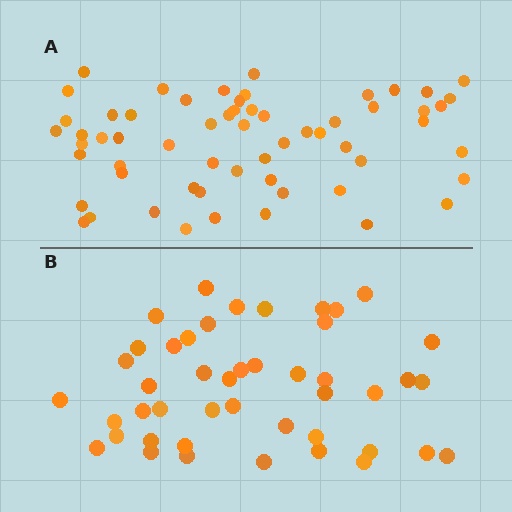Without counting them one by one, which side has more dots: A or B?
Region A (the top region) has more dots.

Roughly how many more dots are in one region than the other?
Region A has approximately 15 more dots than region B.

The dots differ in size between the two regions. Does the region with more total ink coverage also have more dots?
No. Region B has more total ink coverage because its dots are larger, but region A actually contains more individual dots. Total area can be misleading — the number of items is what matters here.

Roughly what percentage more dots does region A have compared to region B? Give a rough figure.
About 35% more.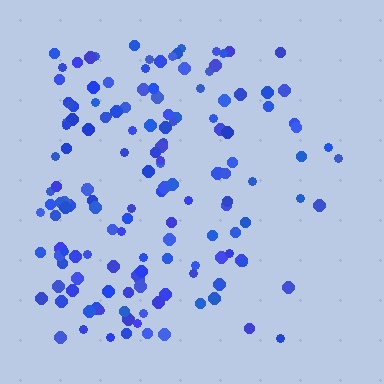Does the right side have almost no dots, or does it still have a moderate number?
Still a moderate number, just noticeably fewer than the left.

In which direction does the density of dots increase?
From right to left, with the left side densest.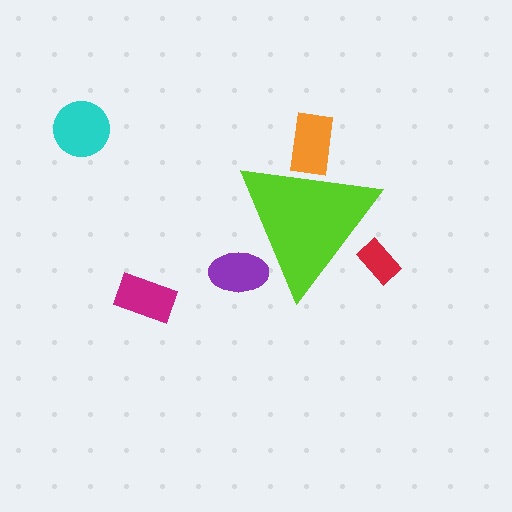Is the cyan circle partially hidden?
No, the cyan circle is fully visible.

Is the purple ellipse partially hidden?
Yes, the purple ellipse is partially hidden behind the lime triangle.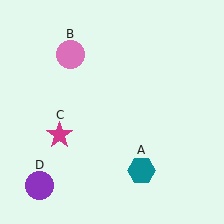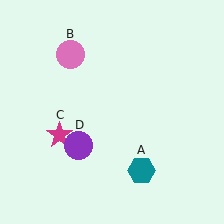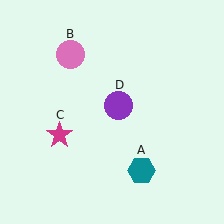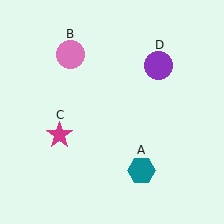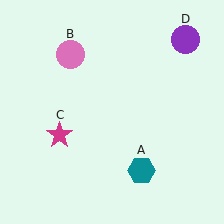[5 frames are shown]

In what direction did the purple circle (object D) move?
The purple circle (object D) moved up and to the right.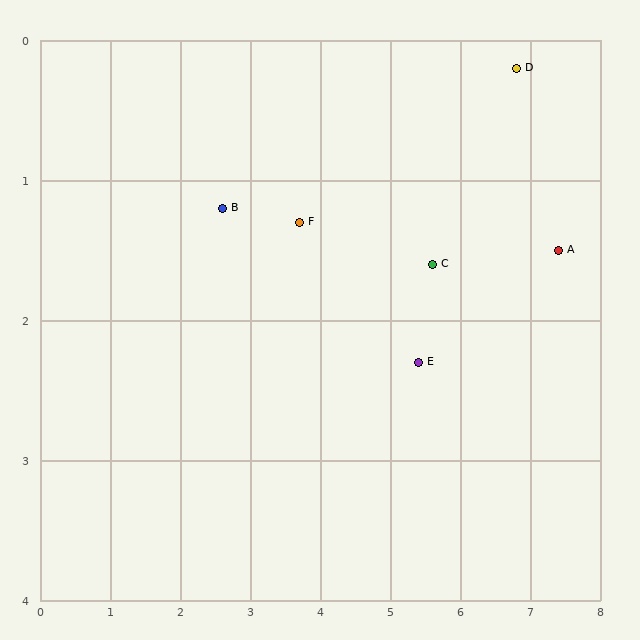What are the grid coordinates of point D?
Point D is at approximately (6.8, 0.2).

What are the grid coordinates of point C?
Point C is at approximately (5.6, 1.6).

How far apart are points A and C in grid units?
Points A and C are about 1.8 grid units apart.